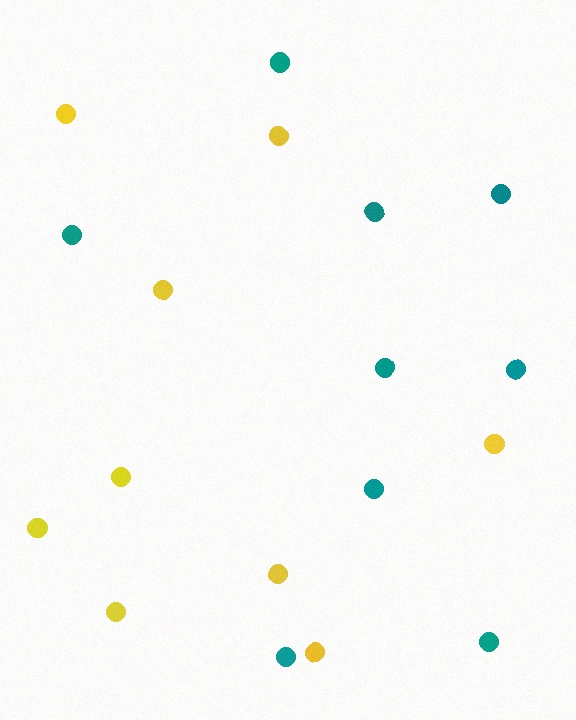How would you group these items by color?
There are 2 groups: one group of teal circles (9) and one group of yellow circles (9).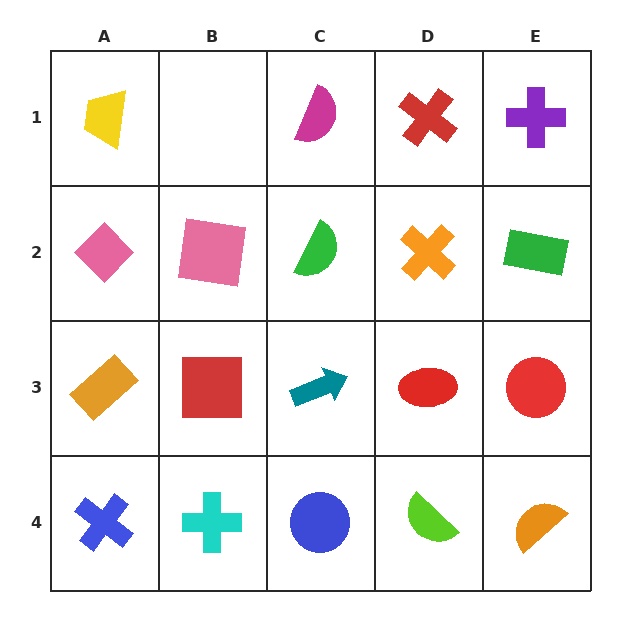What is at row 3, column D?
A red ellipse.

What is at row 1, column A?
A yellow trapezoid.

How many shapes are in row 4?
5 shapes.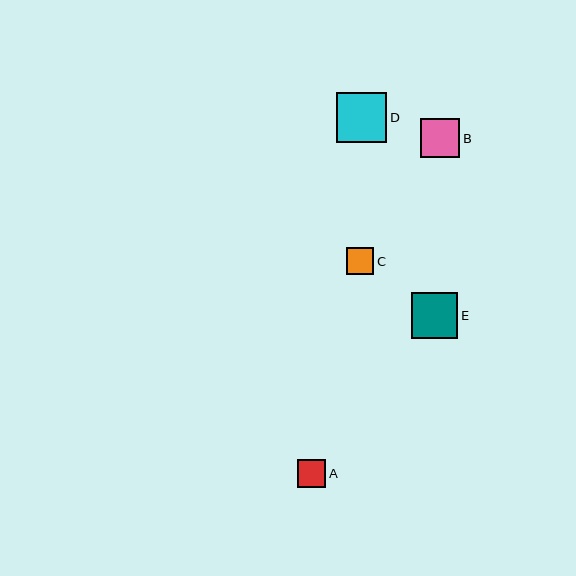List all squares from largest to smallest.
From largest to smallest: D, E, B, A, C.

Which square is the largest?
Square D is the largest with a size of approximately 50 pixels.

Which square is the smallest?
Square C is the smallest with a size of approximately 27 pixels.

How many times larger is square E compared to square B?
Square E is approximately 1.2 times the size of square B.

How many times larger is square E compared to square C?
Square E is approximately 1.7 times the size of square C.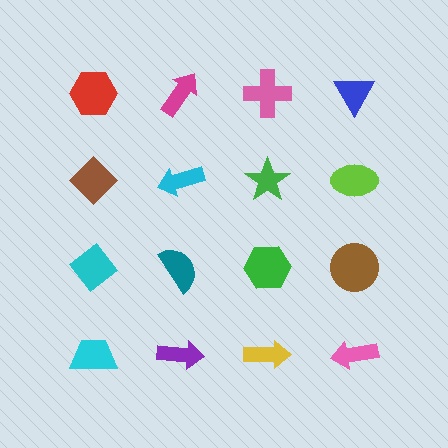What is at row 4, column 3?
A yellow arrow.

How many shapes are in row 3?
4 shapes.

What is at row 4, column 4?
A pink arrow.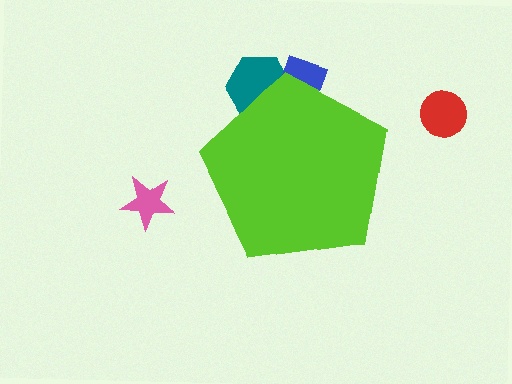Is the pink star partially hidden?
No, the pink star is fully visible.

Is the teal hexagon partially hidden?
Yes, the teal hexagon is partially hidden behind the lime pentagon.